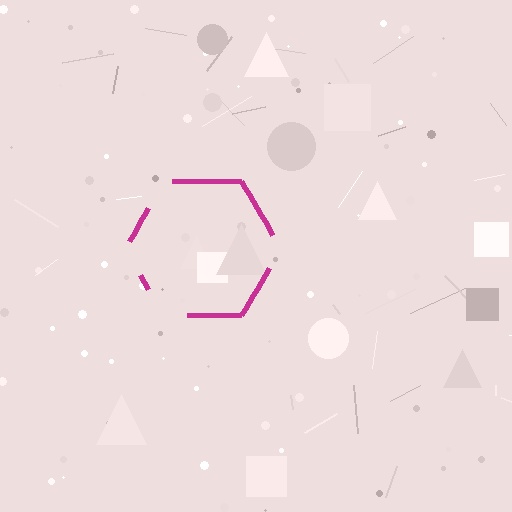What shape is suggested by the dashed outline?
The dashed outline suggests a hexagon.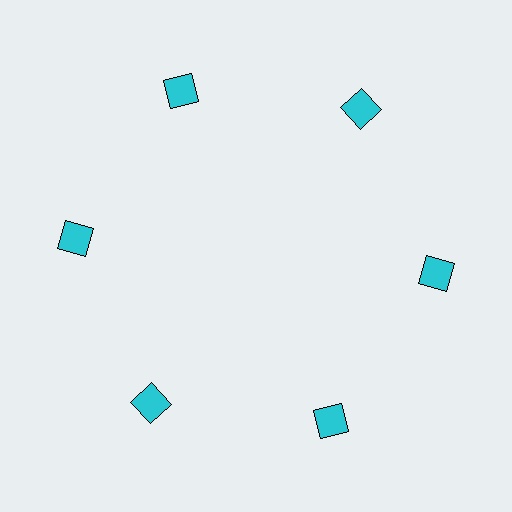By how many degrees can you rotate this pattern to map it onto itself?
The pattern maps onto itself every 60 degrees of rotation.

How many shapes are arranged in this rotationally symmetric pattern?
There are 6 shapes, arranged in 6 groups of 1.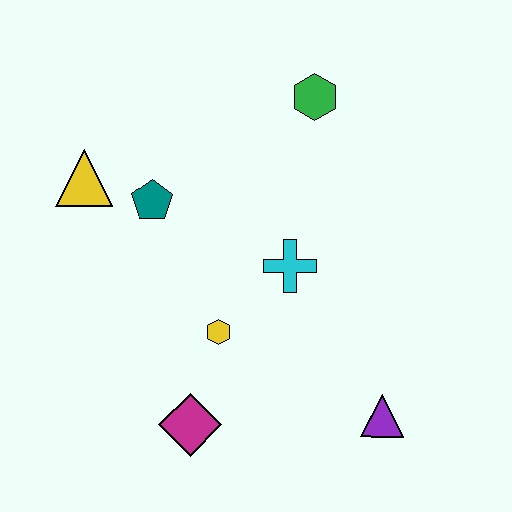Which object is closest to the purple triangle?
The cyan cross is closest to the purple triangle.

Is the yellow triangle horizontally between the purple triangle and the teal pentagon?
No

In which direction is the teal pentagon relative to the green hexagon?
The teal pentagon is to the left of the green hexagon.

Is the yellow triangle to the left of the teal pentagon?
Yes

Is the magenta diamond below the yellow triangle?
Yes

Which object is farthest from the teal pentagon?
The purple triangle is farthest from the teal pentagon.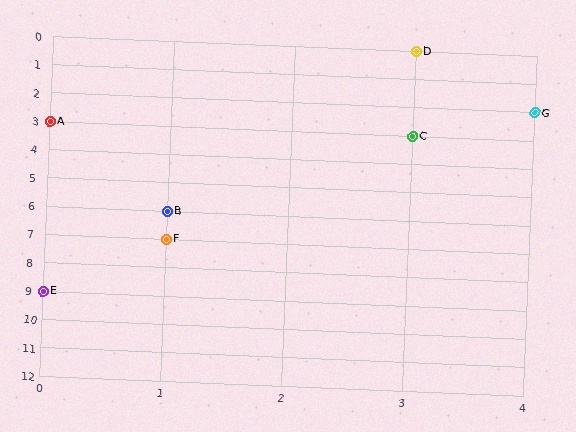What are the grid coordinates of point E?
Point E is at grid coordinates (0, 9).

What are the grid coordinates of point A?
Point A is at grid coordinates (0, 3).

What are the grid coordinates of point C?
Point C is at grid coordinates (3, 3).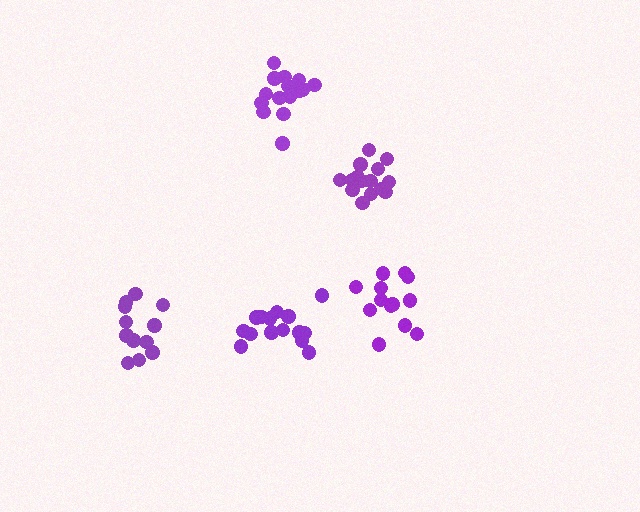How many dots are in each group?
Group 1: 15 dots, Group 2: 12 dots, Group 3: 13 dots, Group 4: 15 dots, Group 5: 17 dots (72 total).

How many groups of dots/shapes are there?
There are 5 groups.